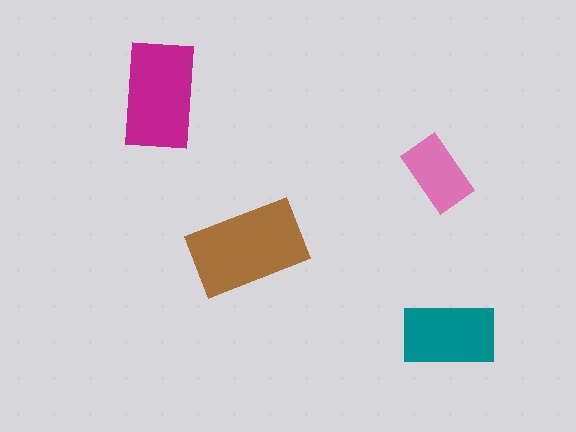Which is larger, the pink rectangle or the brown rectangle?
The brown one.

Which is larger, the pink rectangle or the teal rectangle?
The teal one.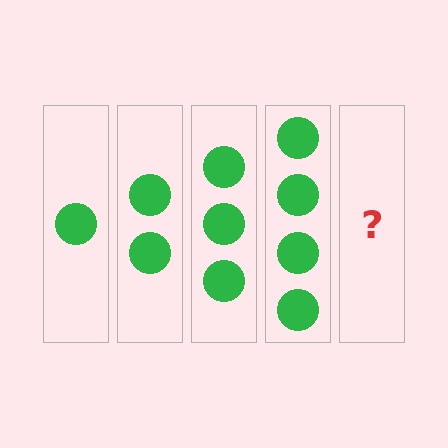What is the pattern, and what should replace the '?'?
The pattern is that each step adds one more circle. The '?' should be 5 circles.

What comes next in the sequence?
The next element should be 5 circles.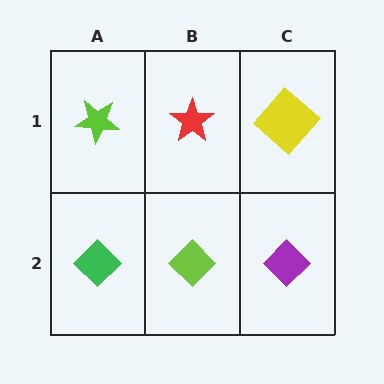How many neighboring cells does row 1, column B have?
3.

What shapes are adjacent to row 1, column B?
A lime diamond (row 2, column B), a lime star (row 1, column A), a yellow diamond (row 1, column C).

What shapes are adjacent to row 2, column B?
A red star (row 1, column B), a green diamond (row 2, column A), a purple diamond (row 2, column C).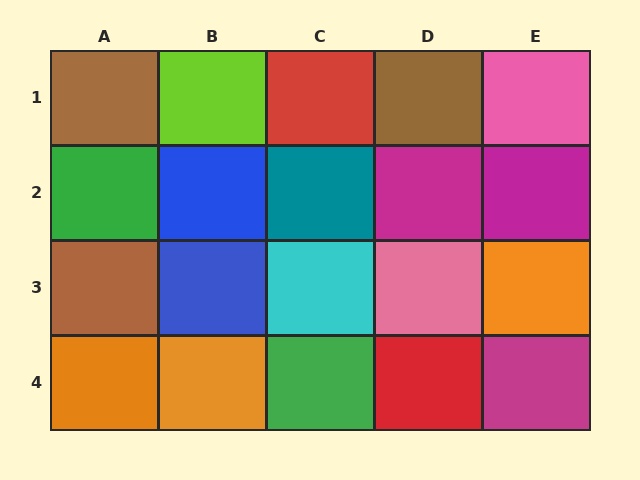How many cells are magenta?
3 cells are magenta.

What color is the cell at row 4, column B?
Orange.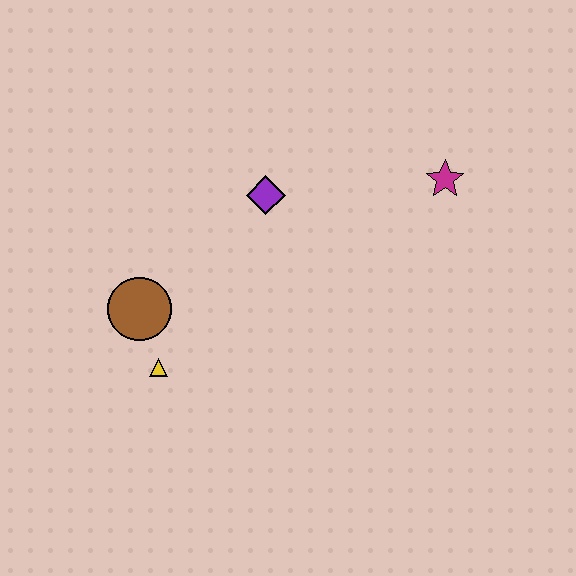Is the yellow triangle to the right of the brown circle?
Yes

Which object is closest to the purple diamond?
The brown circle is closest to the purple diamond.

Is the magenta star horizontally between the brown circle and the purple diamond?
No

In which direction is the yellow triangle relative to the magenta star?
The yellow triangle is to the left of the magenta star.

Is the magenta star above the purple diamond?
Yes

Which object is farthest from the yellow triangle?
The magenta star is farthest from the yellow triangle.